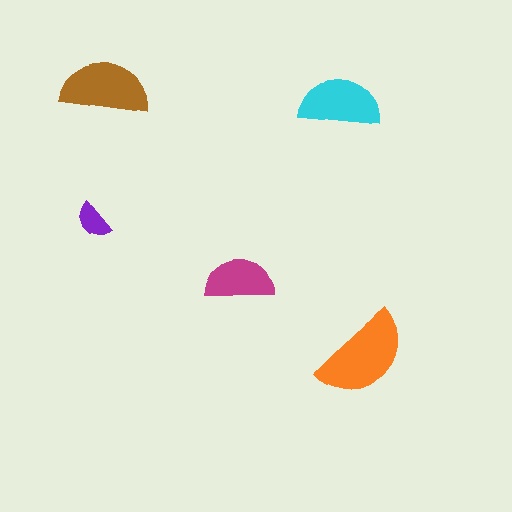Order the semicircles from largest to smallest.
the orange one, the brown one, the cyan one, the magenta one, the purple one.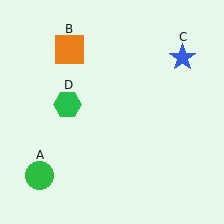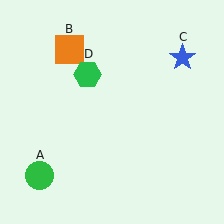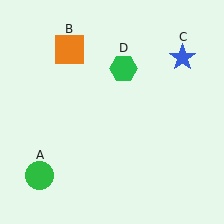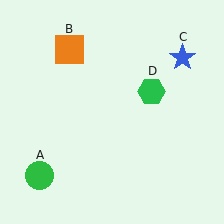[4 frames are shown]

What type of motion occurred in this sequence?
The green hexagon (object D) rotated clockwise around the center of the scene.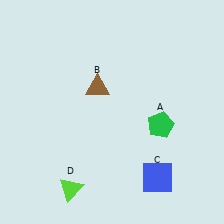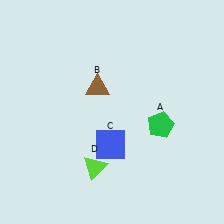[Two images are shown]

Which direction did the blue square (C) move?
The blue square (C) moved left.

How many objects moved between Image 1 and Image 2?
2 objects moved between the two images.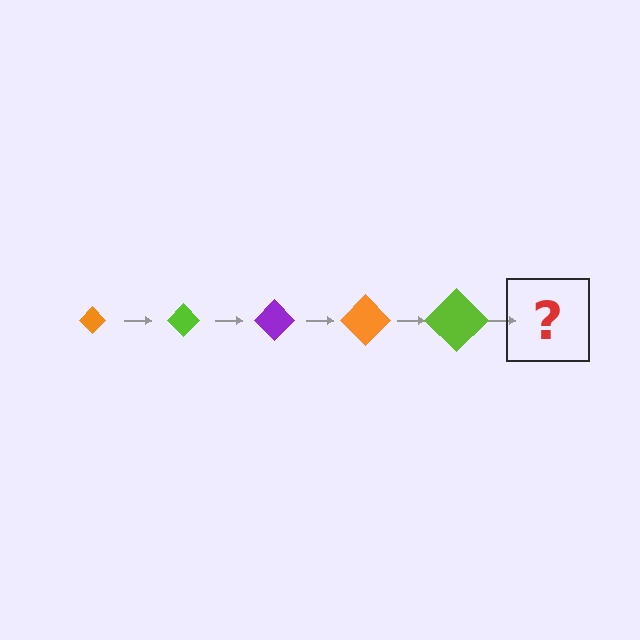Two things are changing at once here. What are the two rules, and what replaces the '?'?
The two rules are that the diamond grows larger each step and the color cycles through orange, lime, and purple. The '?' should be a purple diamond, larger than the previous one.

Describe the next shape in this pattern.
It should be a purple diamond, larger than the previous one.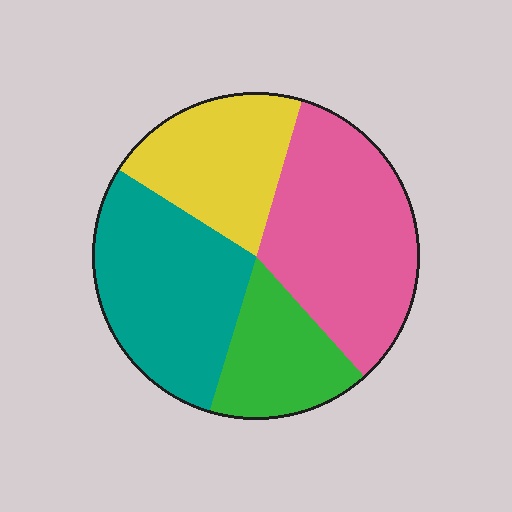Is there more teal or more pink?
Pink.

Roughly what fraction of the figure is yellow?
Yellow takes up less than a quarter of the figure.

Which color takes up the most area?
Pink, at roughly 35%.